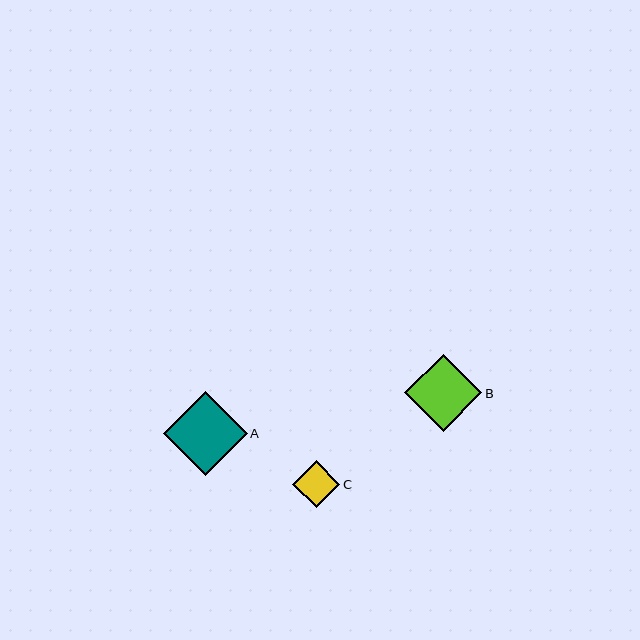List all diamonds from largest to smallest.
From largest to smallest: A, B, C.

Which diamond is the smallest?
Diamond C is the smallest with a size of approximately 47 pixels.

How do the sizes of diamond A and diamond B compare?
Diamond A and diamond B are approximately the same size.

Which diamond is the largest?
Diamond A is the largest with a size of approximately 84 pixels.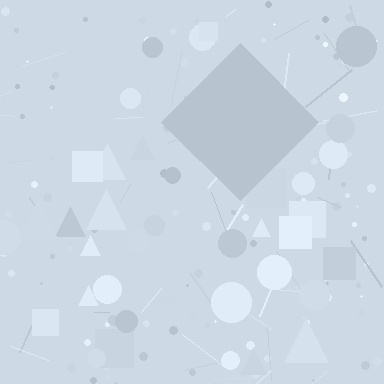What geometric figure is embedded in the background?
A diamond is embedded in the background.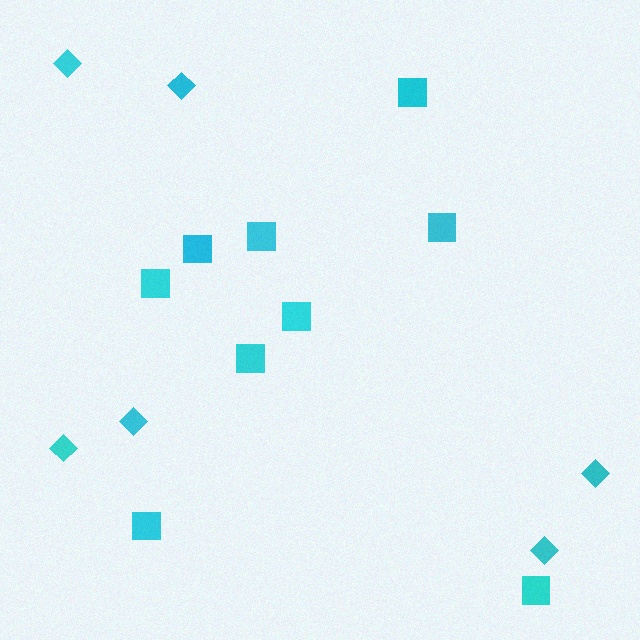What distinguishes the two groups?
There are 2 groups: one group of diamonds (6) and one group of squares (9).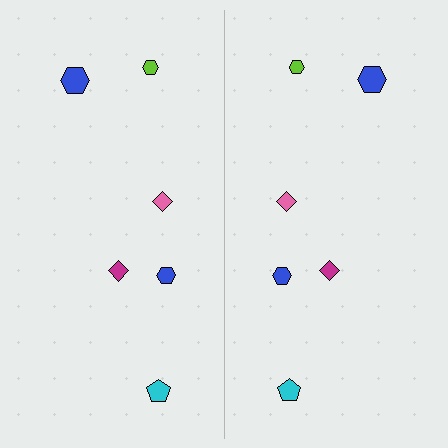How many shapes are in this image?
There are 12 shapes in this image.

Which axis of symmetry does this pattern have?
The pattern has a vertical axis of symmetry running through the center of the image.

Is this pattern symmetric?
Yes, this pattern has bilateral (reflection) symmetry.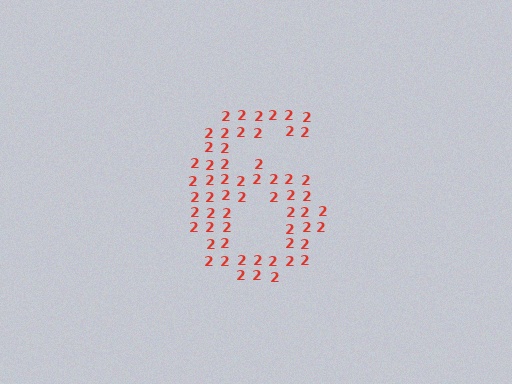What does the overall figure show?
The overall figure shows the digit 6.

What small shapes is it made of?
It is made of small digit 2's.